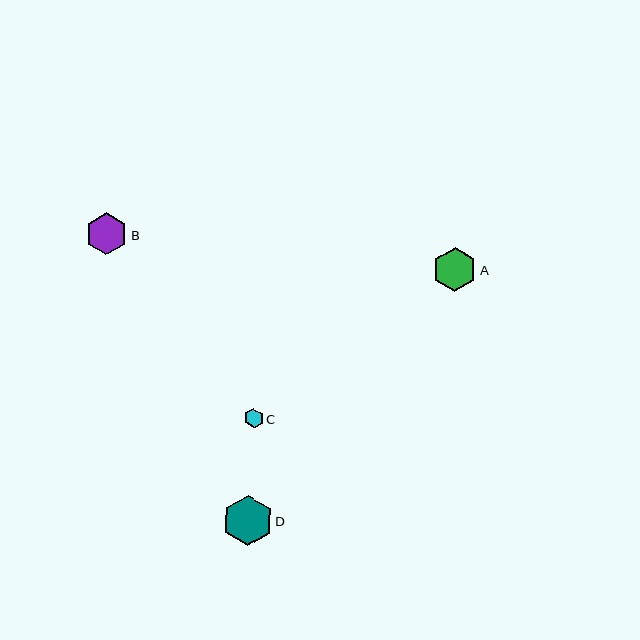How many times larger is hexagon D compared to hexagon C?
Hexagon D is approximately 2.6 times the size of hexagon C.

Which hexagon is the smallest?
Hexagon C is the smallest with a size of approximately 19 pixels.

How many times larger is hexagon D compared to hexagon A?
Hexagon D is approximately 1.1 times the size of hexagon A.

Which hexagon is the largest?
Hexagon D is the largest with a size of approximately 50 pixels.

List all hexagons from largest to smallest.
From largest to smallest: D, A, B, C.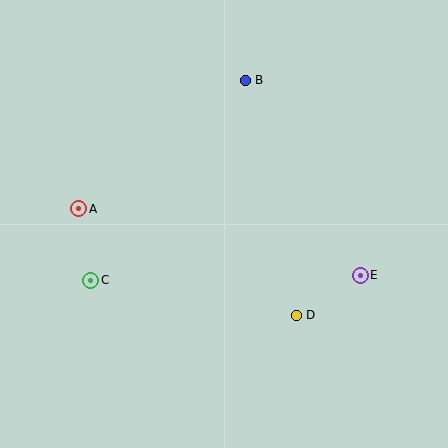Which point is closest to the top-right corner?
Point B is closest to the top-right corner.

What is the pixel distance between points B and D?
The distance between B and D is 241 pixels.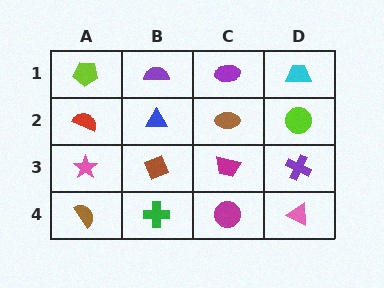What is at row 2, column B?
A blue triangle.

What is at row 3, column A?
A pink star.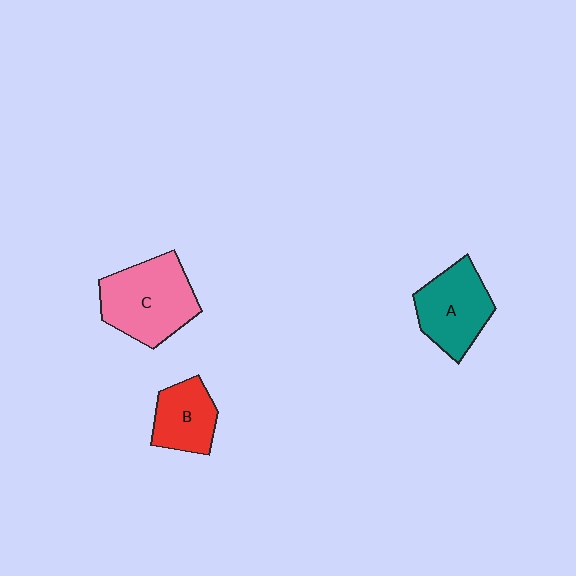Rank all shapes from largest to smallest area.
From largest to smallest: C (pink), A (teal), B (red).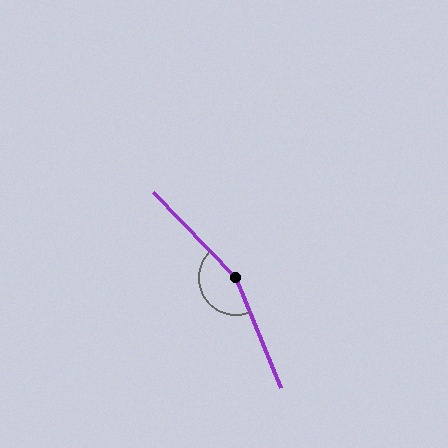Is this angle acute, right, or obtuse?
It is obtuse.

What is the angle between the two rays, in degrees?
Approximately 158 degrees.